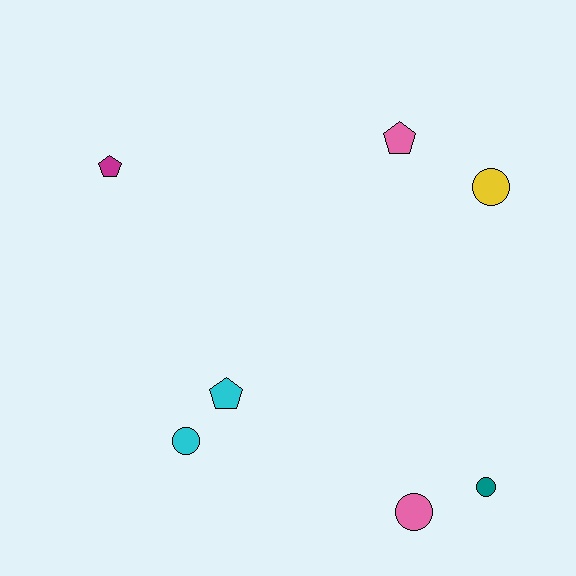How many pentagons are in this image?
There are 3 pentagons.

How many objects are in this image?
There are 7 objects.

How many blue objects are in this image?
There are no blue objects.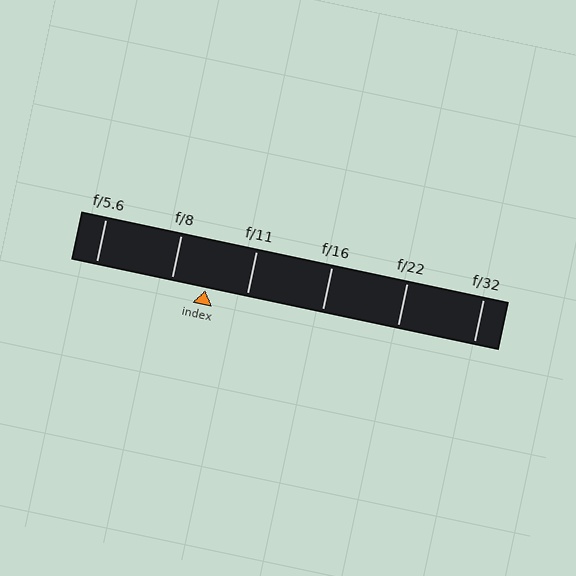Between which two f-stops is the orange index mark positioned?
The index mark is between f/8 and f/11.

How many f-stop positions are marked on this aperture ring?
There are 6 f-stop positions marked.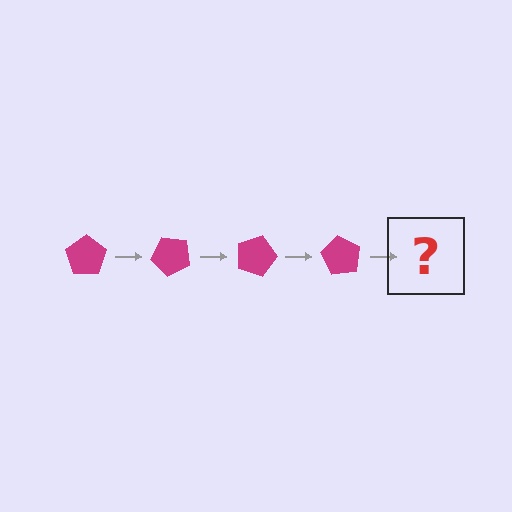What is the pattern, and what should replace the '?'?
The pattern is that the pentagon rotates 45 degrees each step. The '?' should be a magenta pentagon rotated 180 degrees.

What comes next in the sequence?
The next element should be a magenta pentagon rotated 180 degrees.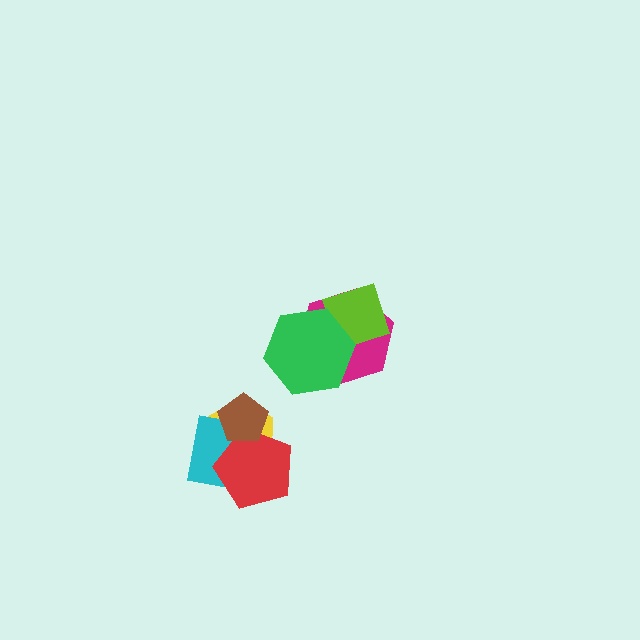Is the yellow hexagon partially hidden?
Yes, it is partially covered by another shape.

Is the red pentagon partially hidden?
Yes, it is partially covered by another shape.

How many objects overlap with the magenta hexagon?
2 objects overlap with the magenta hexagon.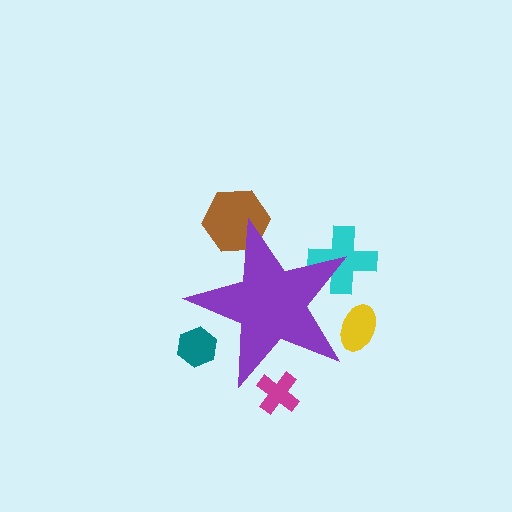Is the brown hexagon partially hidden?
Yes, the brown hexagon is partially hidden behind the purple star.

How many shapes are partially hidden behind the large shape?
5 shapes are partially hidden.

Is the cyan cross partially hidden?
Yes, the cyan cross is partially hidden behind the purple star.